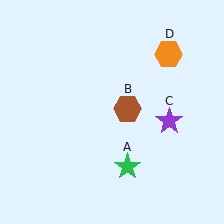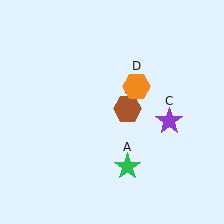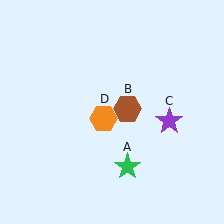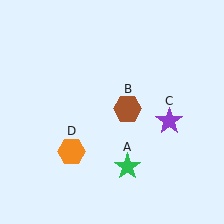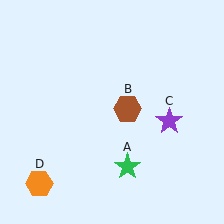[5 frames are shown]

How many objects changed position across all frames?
1 object changed position: orange hexagon (object D).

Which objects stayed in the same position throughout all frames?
Green star (object A) and brown hexagon (object B) and purple star (object C) remained stationary.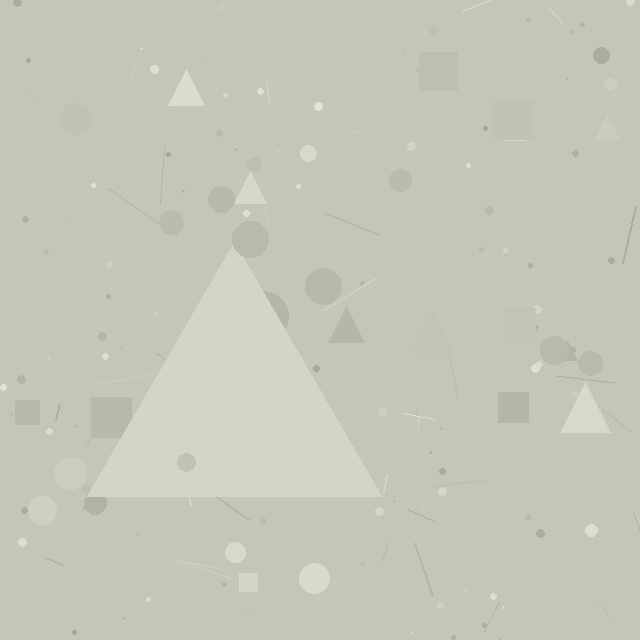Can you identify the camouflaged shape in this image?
The camouflaged shape is a triangle.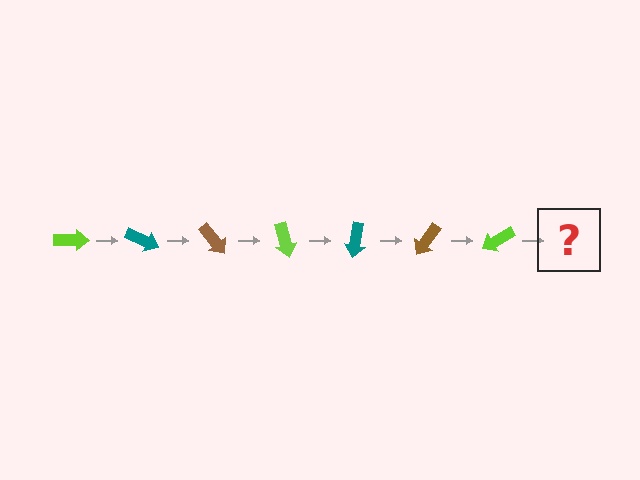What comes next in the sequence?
The next element should be a teal arrow, rotated 175 degrees from the start.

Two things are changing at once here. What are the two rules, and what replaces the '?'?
The two rules are that it rotates 25 degrees each step and the color cycles through lime, teal, and brown. The '?' should be a teal arrow, rotated 175 degrees from the start.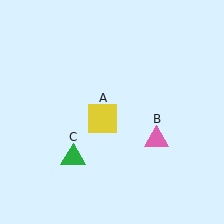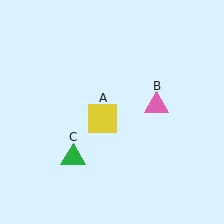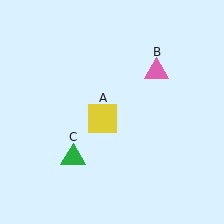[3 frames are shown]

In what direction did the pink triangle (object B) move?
The pink triangle (object B) moved up.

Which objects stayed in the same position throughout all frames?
Yellow square (object A) and green triangle (object C) remained stationary.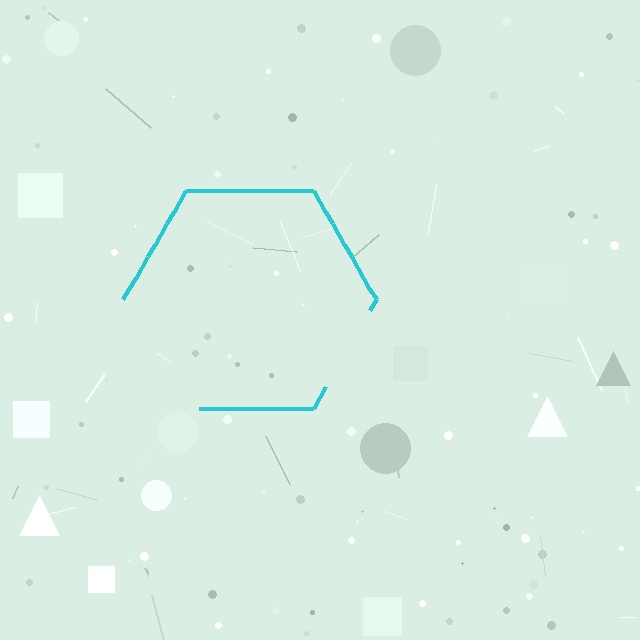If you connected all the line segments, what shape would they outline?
They would outline a hexagon.